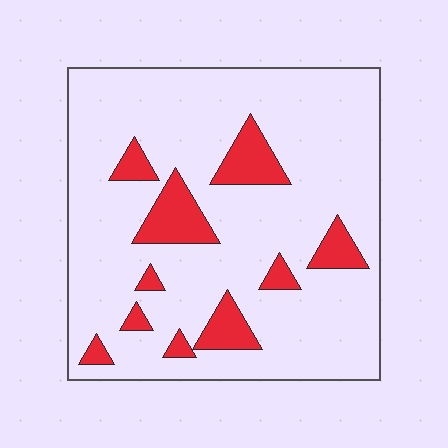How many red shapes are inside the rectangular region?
10.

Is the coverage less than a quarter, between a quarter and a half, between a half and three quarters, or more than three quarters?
Less than a quarter.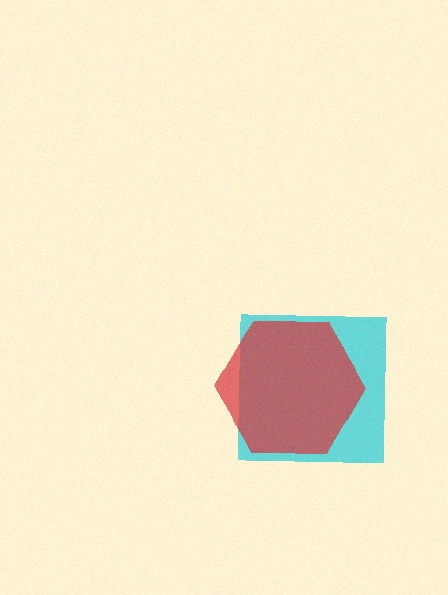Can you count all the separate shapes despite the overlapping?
Yes, there are 2 separate shapes.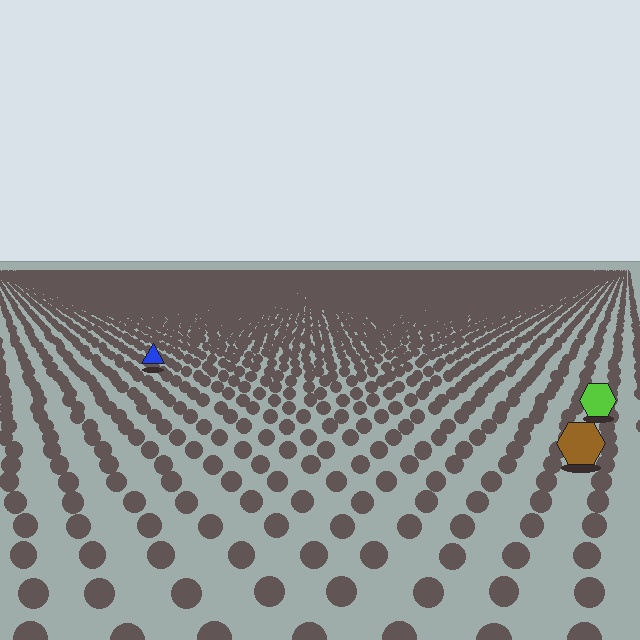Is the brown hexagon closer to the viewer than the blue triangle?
Yes. The brown hexagon is closer — you can tell from the texture gradient: the ground texture is coarser near it.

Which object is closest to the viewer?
The brown hexagon is closest. The texture marks near it are larger and more spread out.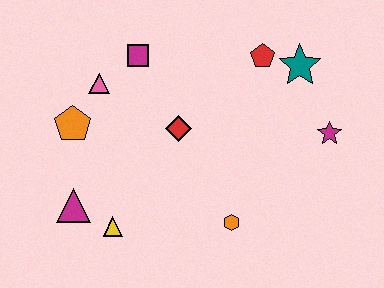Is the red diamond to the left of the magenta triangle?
No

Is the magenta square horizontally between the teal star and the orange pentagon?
Yes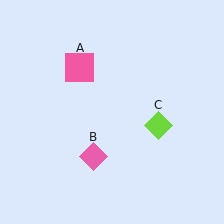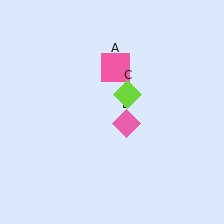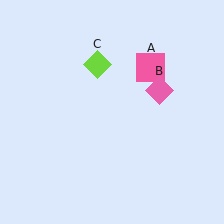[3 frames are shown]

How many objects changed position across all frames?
3 objects changed position: pink square (object A), pink diamond (object B), lime diamond (object C).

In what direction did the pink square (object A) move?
The pink square (object A) moved right.